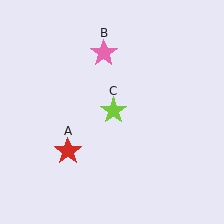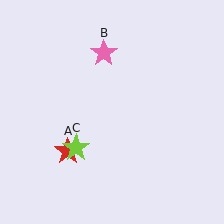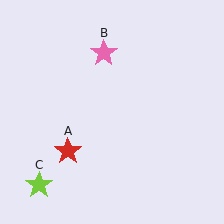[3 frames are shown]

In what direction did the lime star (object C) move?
The lime star (object C) moved down and to the left.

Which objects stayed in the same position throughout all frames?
Red star (object A) and pink star (object B) remained stationary.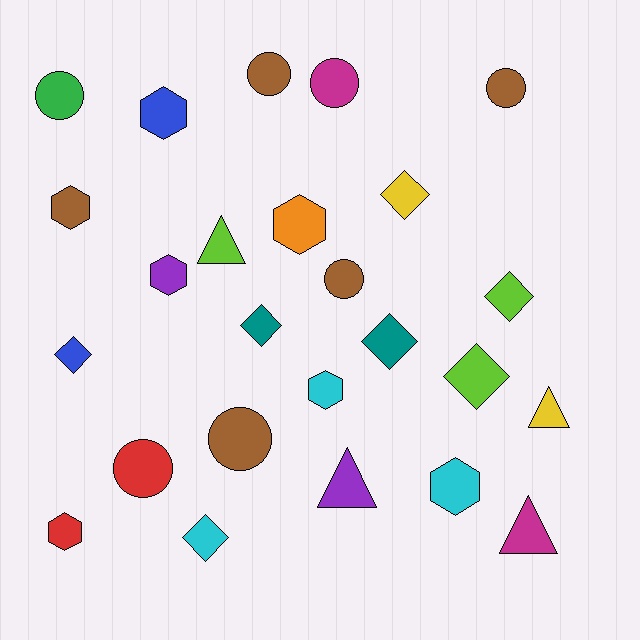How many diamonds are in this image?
There are 7 diamonds.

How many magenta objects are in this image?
There are 2 magenta objects.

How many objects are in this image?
There are 25 objects.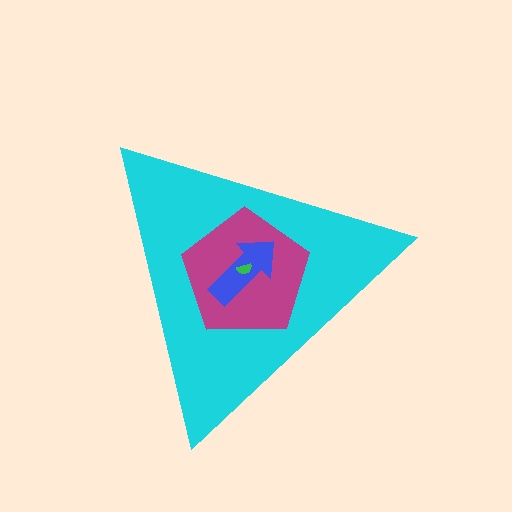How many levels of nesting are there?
4.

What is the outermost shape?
The cyan triangle.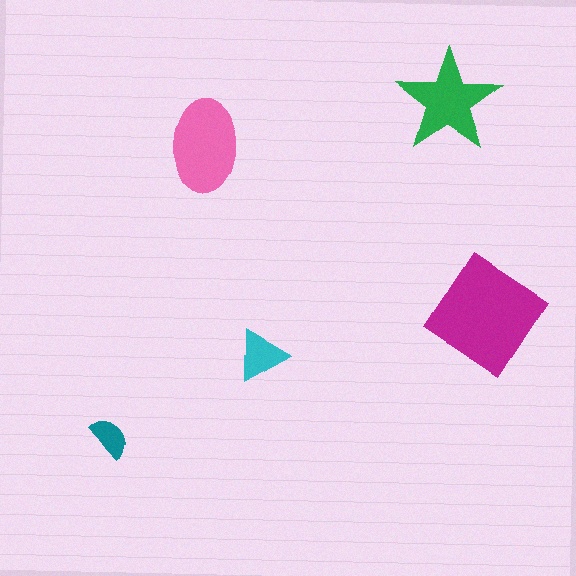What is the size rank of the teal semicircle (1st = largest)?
5th.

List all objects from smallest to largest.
The teal semicircle, the cyan triangle, the green star, the pink ellipse, the magenta diamond.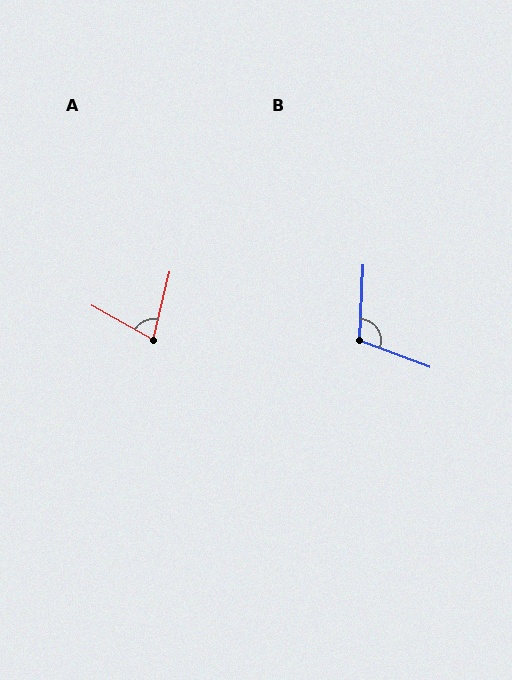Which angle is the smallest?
A, at approximately 74 degrees.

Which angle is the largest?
B, at approximately 108 degrees.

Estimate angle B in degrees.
Approximately 108 degrees.